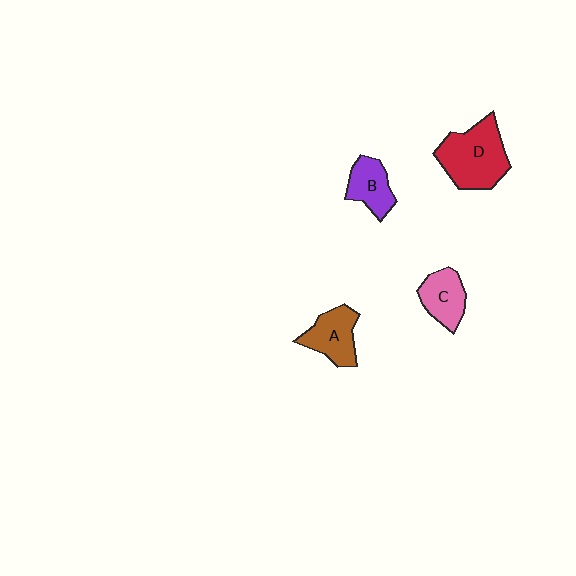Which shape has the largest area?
Shape D (red).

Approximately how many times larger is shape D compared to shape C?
Approximately 1.7 times.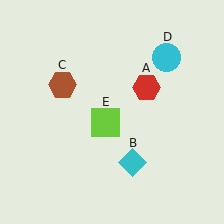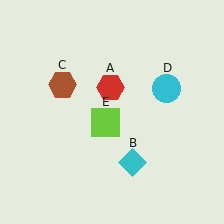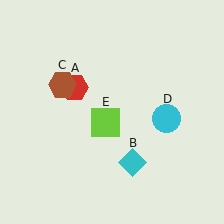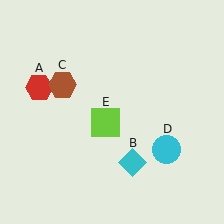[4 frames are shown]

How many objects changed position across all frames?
2 objects changed position: red hexagon (object A), cyan circle (object D).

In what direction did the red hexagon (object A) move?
The red hexagon (object A) moved left.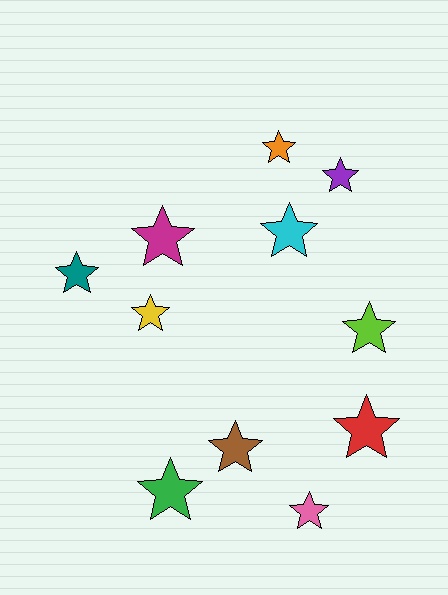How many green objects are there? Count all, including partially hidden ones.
There is 1 green object.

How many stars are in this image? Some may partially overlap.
There are 11 stars.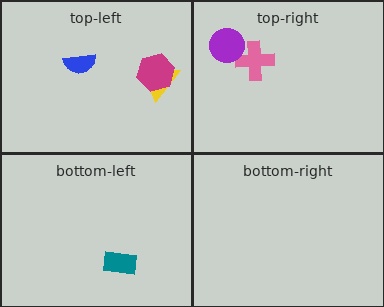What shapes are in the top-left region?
The yellow triangle, the magenta hexagon, the blue semicircle.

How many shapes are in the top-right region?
2.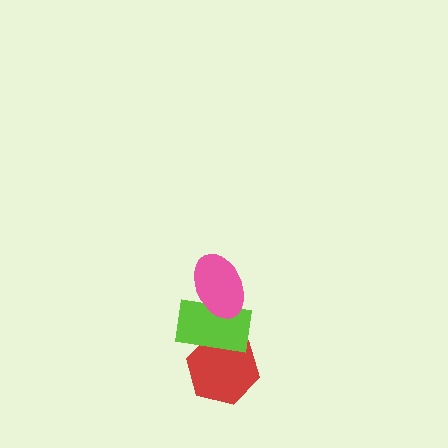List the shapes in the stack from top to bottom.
From top to bottom: the pink ellipse, the lime rectangle, the red hexagon.